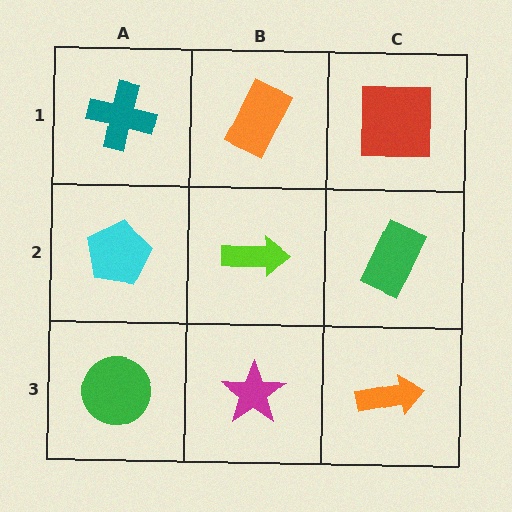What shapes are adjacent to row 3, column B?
A lime arrow (row 2, column B), a green circle (row 3, column A), an orange arrow (row 3, column C).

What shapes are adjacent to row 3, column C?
A green rectangle (row 2, column C), a magenta star (row 3, column B).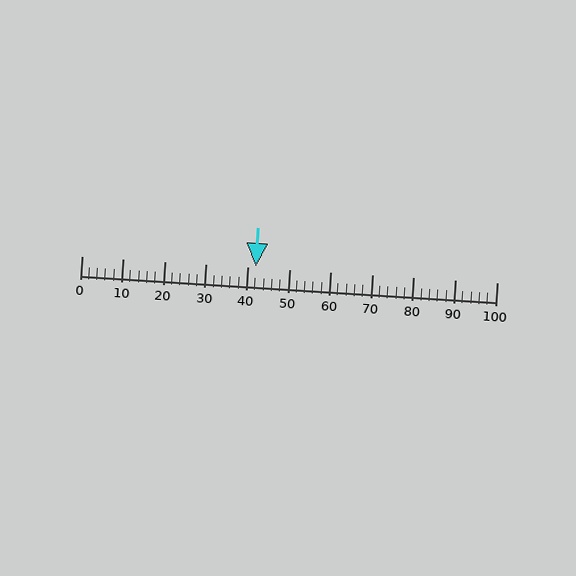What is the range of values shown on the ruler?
The ruler shows values from 0 to 100.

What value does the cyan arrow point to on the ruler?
The cyan arrow points to approximately 42.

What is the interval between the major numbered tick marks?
The major tick marks are spaced 10 units apart.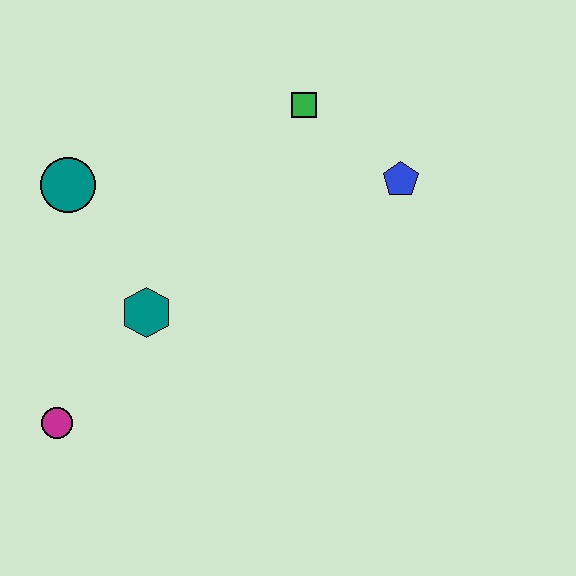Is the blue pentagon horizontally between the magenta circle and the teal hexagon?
No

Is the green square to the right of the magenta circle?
Yes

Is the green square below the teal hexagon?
No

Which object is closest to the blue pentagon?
The green square is closest to the blue pentagon.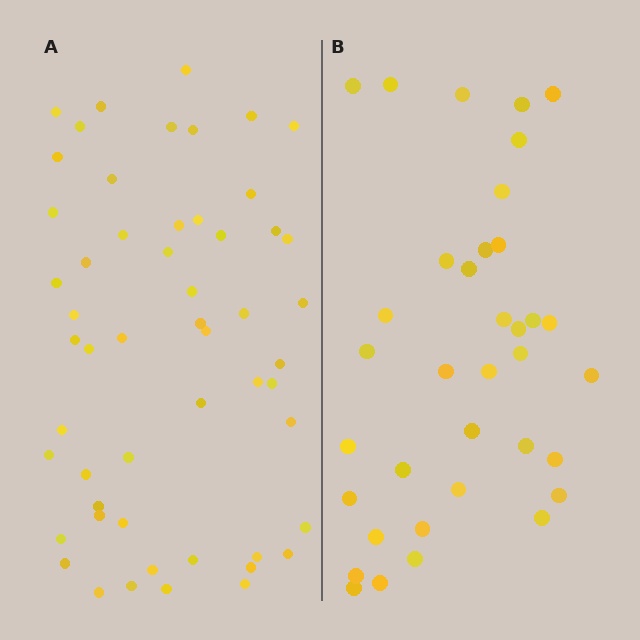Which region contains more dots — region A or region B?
Region A (the left region) has more dots.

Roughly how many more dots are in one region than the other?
Region A has approximately 20 more dots than region B.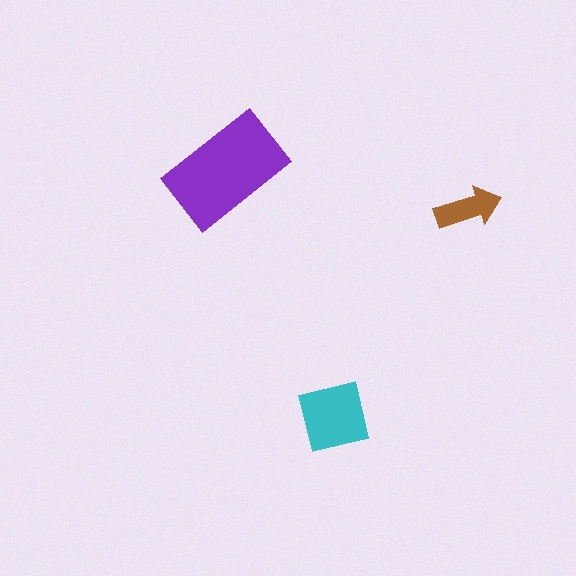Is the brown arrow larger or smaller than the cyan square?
Smaller.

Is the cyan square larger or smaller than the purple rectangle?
Smaller.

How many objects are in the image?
There are 3 objects in the image.